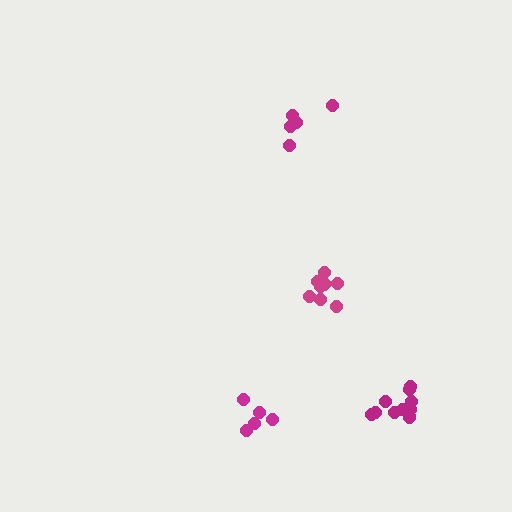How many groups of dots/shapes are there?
There are 4 groups.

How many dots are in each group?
Group 1: 9 dots, Group 2: 5 dots, Group 3: 10 dots, Group 4: 5 dots (29 total).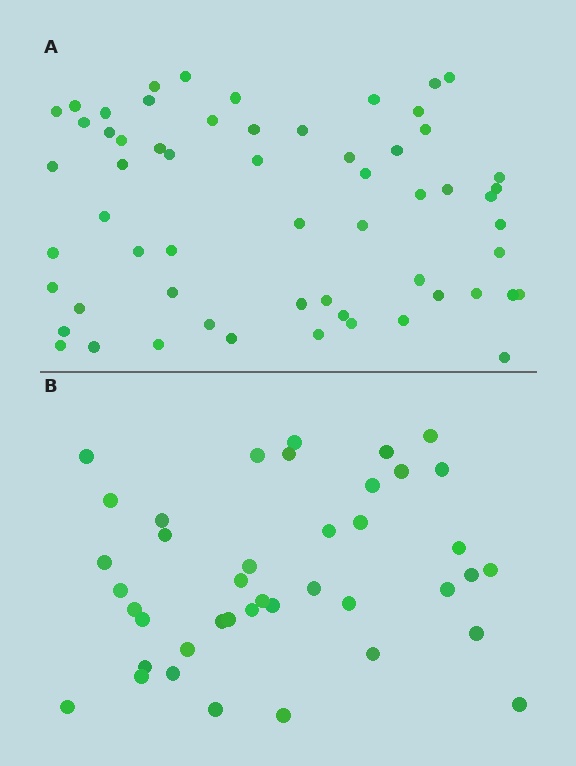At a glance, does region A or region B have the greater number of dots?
Region A (the top region) has more dots.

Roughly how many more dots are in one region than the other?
Region A has approximately 20 more dots than region B.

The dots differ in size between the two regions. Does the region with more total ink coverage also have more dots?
No. Region B has more total ink coverage because its dots are larger, but region A actually contains more individual dots. Total area can be misleading — the number of items is what matters here.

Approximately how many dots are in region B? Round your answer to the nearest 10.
About 40 dots. (The exact count is 41, which rounds to 40.)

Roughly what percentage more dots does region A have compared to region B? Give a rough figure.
About 45% more.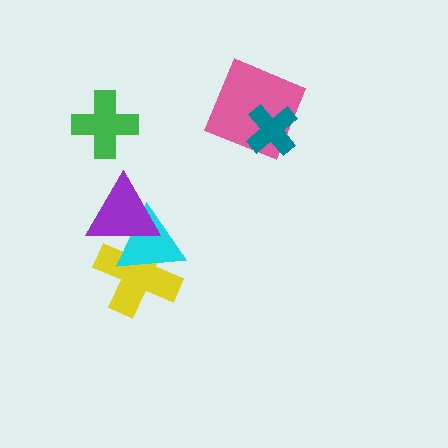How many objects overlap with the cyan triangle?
2 objects overlap with the cyan triangle.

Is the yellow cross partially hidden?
Yes, it is partially covered by another shape.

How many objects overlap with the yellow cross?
2 objects overlap with the yellow cross.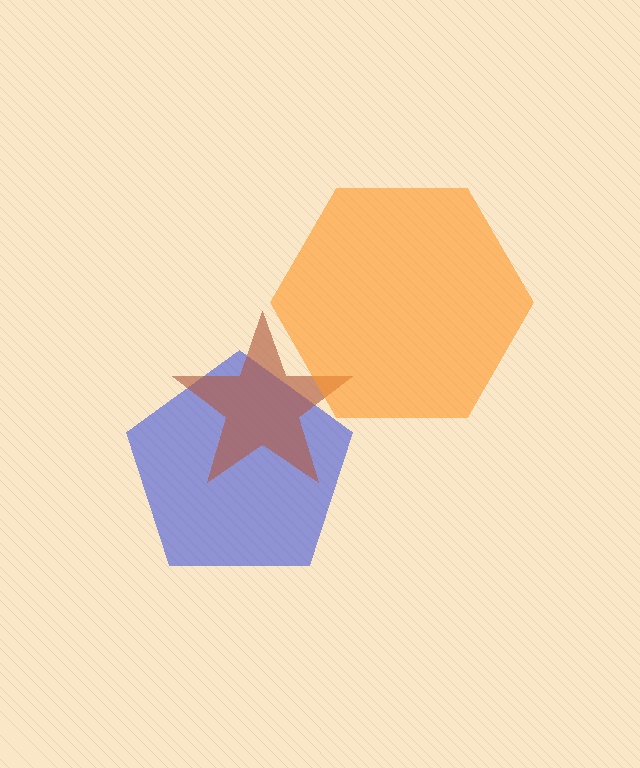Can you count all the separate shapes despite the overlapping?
Yes, there are 3 separate shapes.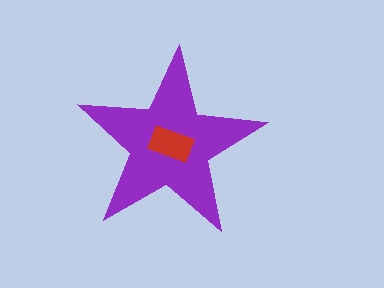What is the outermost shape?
The purple star.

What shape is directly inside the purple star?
The red rectangle.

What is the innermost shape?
The red rectangle.